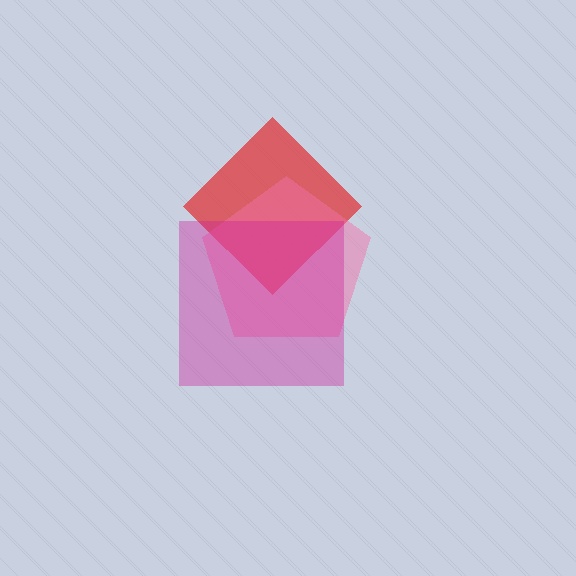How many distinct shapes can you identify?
There are 3 distinct shapes: a red diamond, a pink pentagon, a magenta square.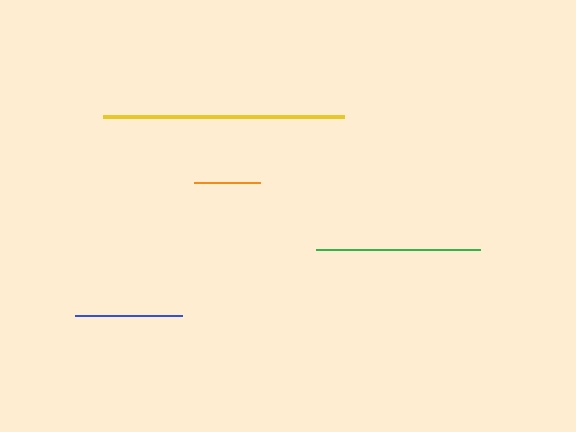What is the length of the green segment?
The green segment is approximately 165 pixels long.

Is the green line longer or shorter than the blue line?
The green line is longer than the blue line.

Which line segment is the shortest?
The orange line is the shortest at approximately 66 pixels.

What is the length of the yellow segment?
The yellow segment is approximately 242 pixels long.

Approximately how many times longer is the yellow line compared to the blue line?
The yellow line is approximately 2.3 times the length of the blue line.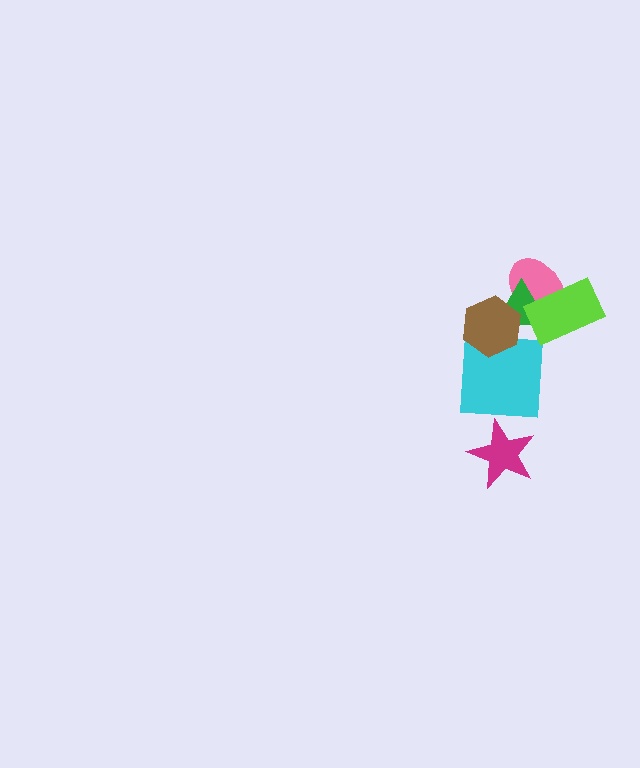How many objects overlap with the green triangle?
3 objects overlap with the green triangle.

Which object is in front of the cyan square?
The brown hexagon is in front of the cyan square.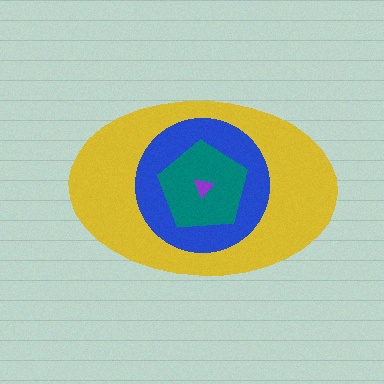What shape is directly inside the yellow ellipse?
The blue circle.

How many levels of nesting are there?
4.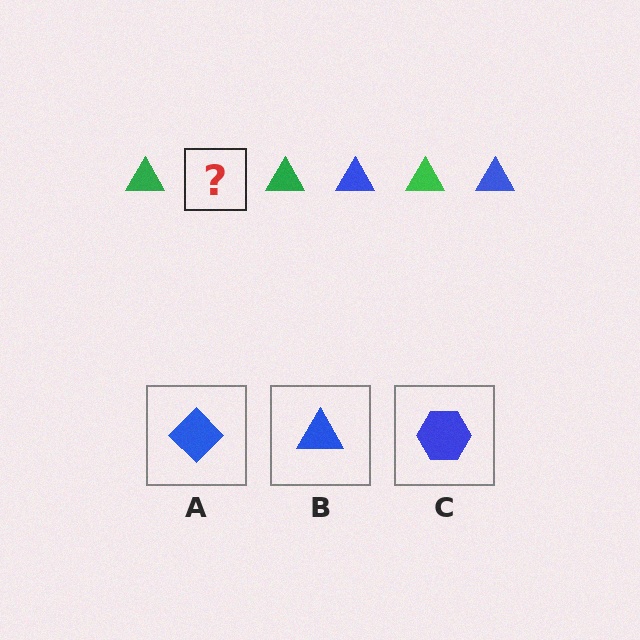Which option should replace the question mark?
Option B.